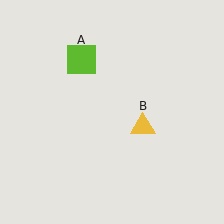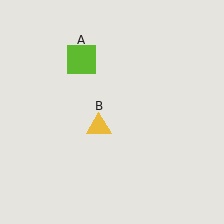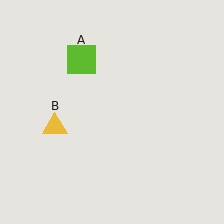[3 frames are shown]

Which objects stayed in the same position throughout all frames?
Lime square (object A) remained stationary.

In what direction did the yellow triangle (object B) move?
The yellow triangle (object B) moved left.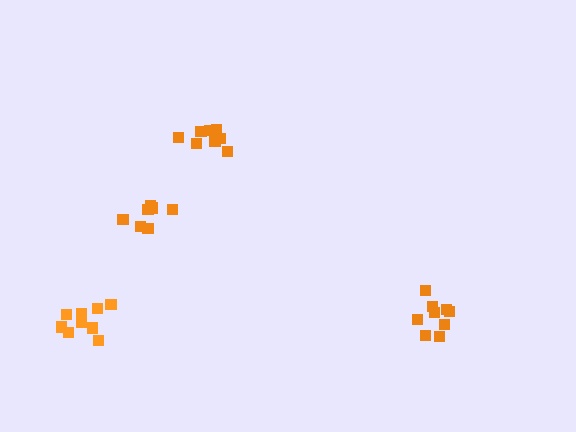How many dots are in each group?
Group 1: 9 dots, Group 2: 9 dots, Group 3: 8 dots, Group 4: 7 dots (33 total).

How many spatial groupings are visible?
There are 4 spatial groupings.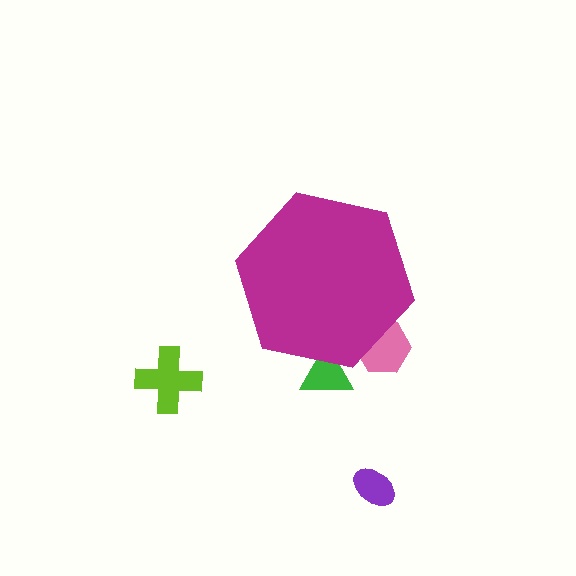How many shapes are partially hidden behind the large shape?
2 shapes are partially hidden.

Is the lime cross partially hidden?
No, the lime cross is fully visible.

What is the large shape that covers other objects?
A magenta hexagon.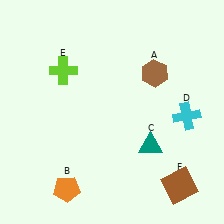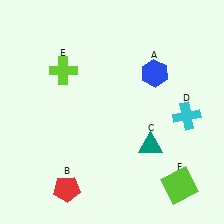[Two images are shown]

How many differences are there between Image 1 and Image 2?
There are 3 differences between the two images.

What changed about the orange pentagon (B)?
In Image 1, B is orange. In Image 2, it changed to red.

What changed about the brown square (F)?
In Image 1, F is brown. In Image 2, it changed to lime.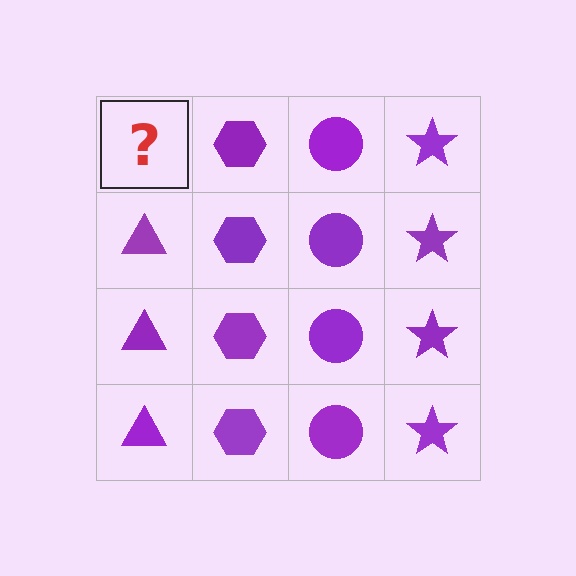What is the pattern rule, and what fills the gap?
The rule is that each column has a consistent shape. The gap should be filled with a purple triangle.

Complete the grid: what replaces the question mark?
The question mark should be replaced with a purple triangle.